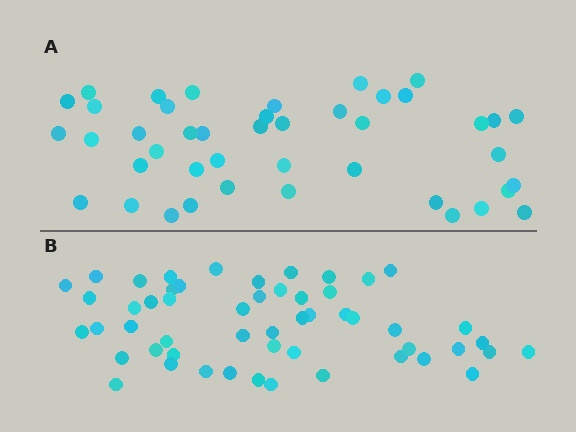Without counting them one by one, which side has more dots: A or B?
Region B (the bottom region) has more dots.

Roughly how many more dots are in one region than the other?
Region B has roughly 10 or so more dots than region A.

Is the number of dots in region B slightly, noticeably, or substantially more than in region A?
Region B has only slightly more — the two regions are fairly close. The ratio is roughly 1.2 to 1.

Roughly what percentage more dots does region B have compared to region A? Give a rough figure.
About 25% more.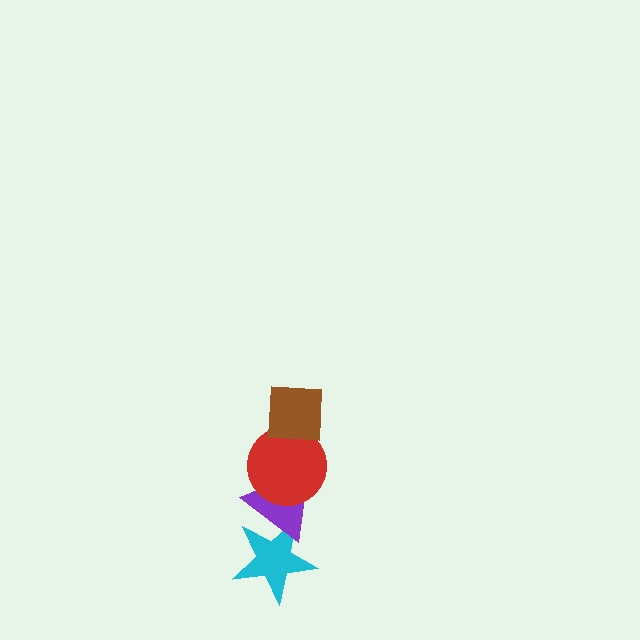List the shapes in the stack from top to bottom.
From top to bottom: the brown square, the red circle, the purple triangle, the cyan star.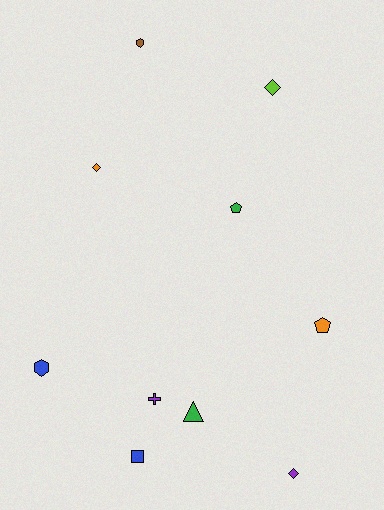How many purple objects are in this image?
There are 2 purple objects.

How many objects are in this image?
There are 10 objects.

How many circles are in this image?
There are no circles.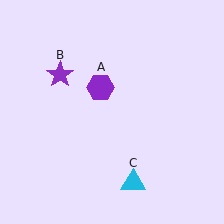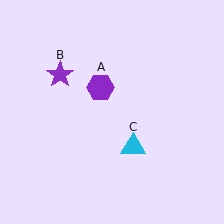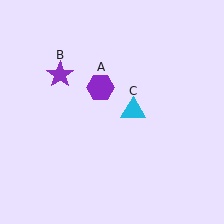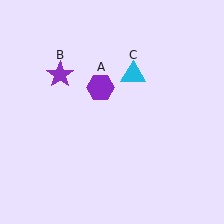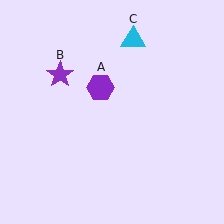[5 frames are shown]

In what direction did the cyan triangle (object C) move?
The cyan triangle (object C) moved up.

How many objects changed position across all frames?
1 object changed position: cyan triangle (object C).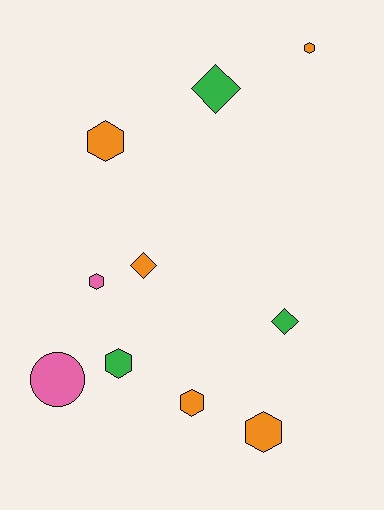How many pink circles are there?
There is 1 pink circle.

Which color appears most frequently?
Orange, with 5 objects.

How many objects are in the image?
There are 10 objects.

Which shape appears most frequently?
Hexagon, with 6 objects.